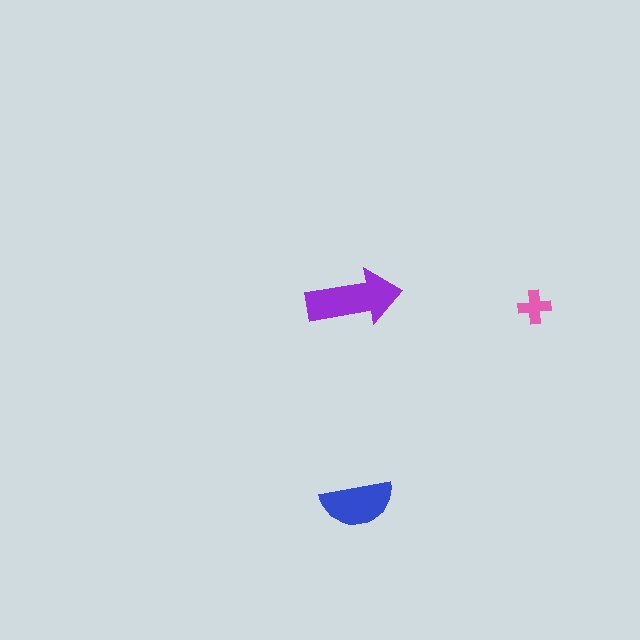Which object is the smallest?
The pink cross.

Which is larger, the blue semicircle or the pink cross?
The blue semicircle.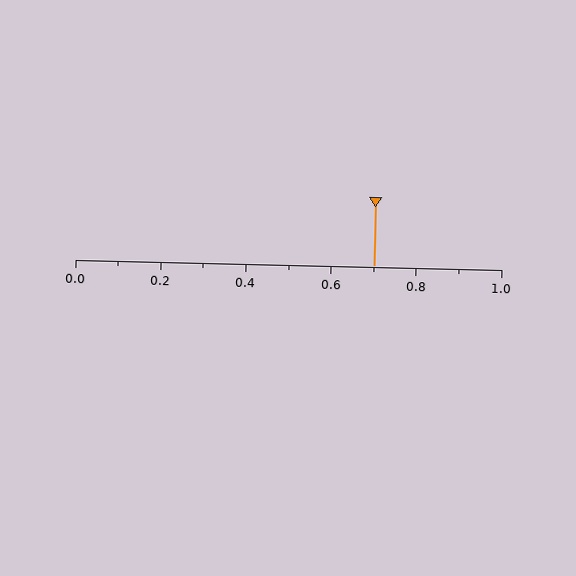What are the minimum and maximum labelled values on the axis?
The axis runs from 0.0 to 1.0.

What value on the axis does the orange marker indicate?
The marker indicates approximately 0.7.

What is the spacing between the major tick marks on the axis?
The major ticks are spaced 0.2 apart.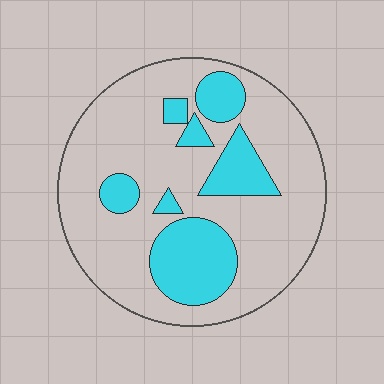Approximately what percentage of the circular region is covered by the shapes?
Approximately 25%.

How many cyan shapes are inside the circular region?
7.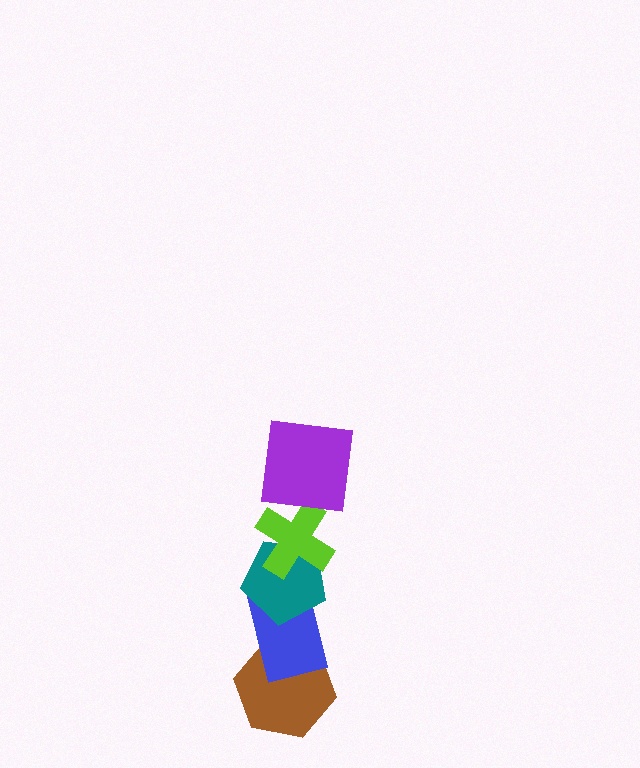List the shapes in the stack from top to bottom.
From top to bottom: the purple square, the lime cross, the teal pentagon, the blue rectangle, the brown hexagon.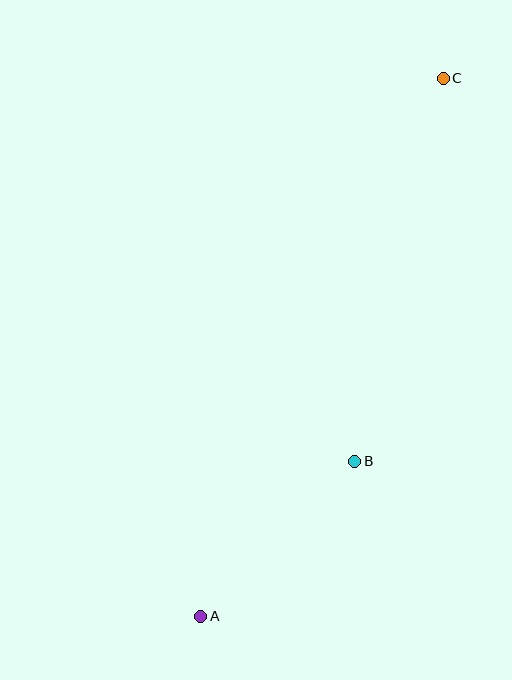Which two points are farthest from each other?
Points A and C are farthest from each other.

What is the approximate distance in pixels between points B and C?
The distance between B and C is approximately 393 pixels.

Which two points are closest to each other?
Points A and B are closest to each other.